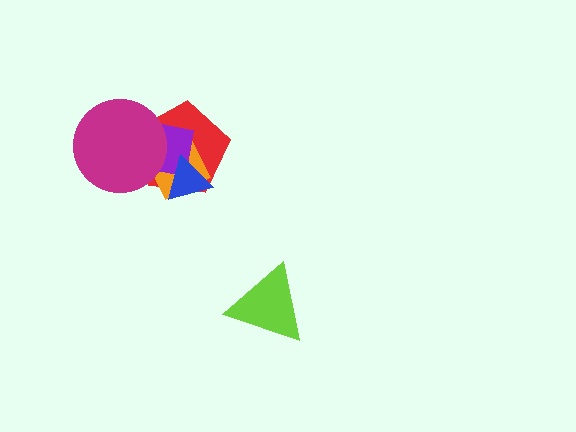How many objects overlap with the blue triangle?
3 objects overlap with the blue triangle.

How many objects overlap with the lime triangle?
0 objects overlap with the lime triangle.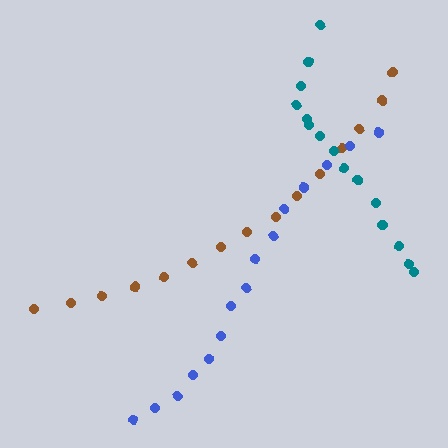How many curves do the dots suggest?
There are 3 distinct paths.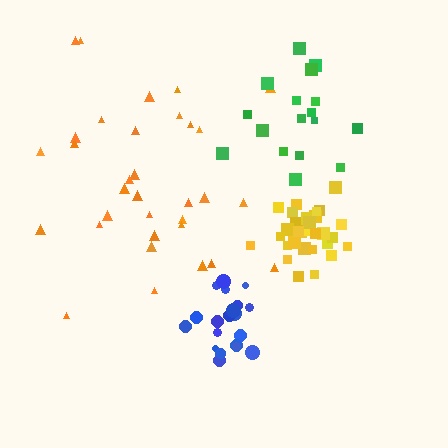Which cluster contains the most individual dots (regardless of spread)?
Orange (33).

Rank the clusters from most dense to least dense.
yellow, blue, green, orange.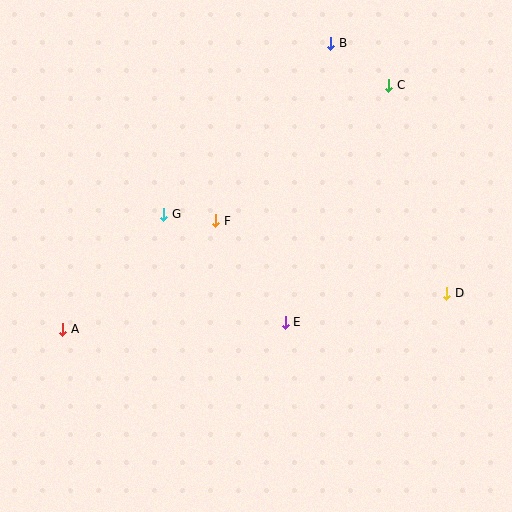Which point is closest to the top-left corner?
Point G is closest to the top-left corner.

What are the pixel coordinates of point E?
Point E is at (285, 322).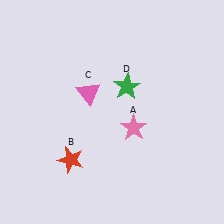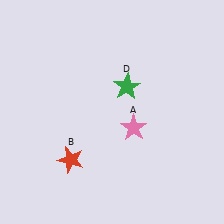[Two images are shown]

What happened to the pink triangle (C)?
The pink triangle (C) was removed in Image 2. It was in the top-left area of Image 1.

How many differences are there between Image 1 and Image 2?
There is 1 difference between the two images.